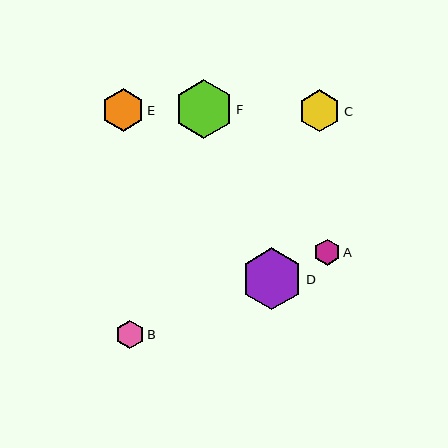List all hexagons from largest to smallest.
From largest to smallest: D, F, E, C, B, A.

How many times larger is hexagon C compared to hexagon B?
Hexagon C is approximately 1.5 times the size of hexagon B.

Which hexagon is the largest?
Hexagon D is the largest with a size of approximately 62 pixels.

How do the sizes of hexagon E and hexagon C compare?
Hexagon E and hexagon C are approximately the same size.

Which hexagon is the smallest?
Hexagon A is the smallest with a size of approximately 26 pixels.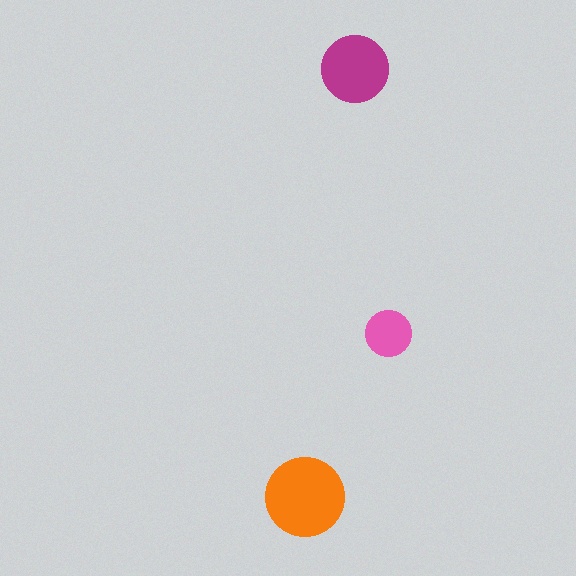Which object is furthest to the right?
The pink circle is rightmost.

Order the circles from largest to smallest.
the orange one, the magenta one, the pink one.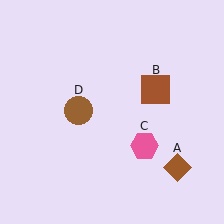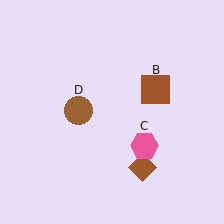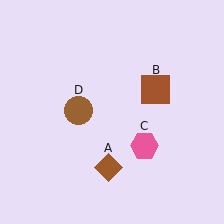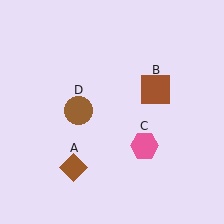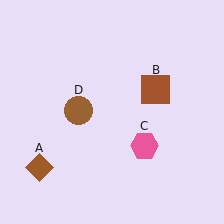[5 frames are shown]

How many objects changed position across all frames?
1 object changed position: brown diamond (object A).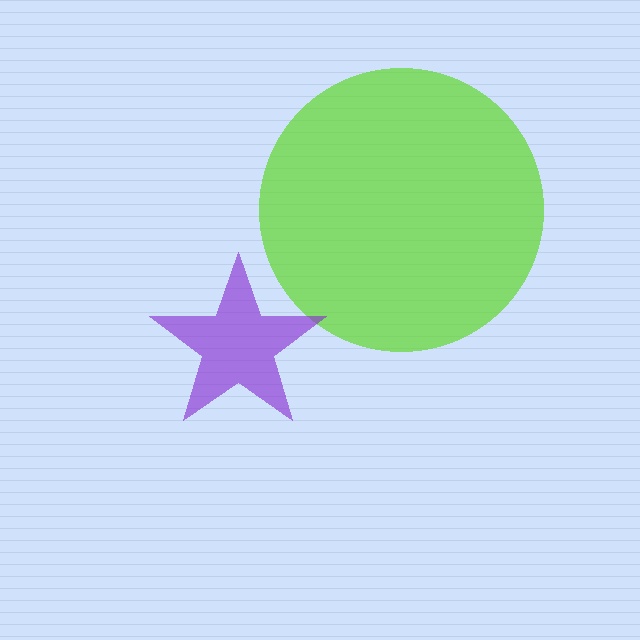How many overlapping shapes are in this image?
There are 2 overlapping shapes in the image.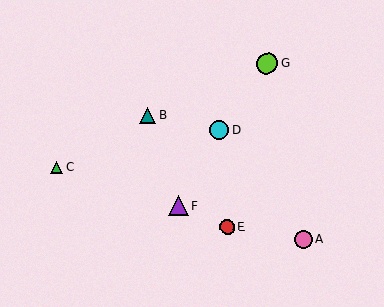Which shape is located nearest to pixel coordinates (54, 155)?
The green triangle (labeled C) at (57, 167) is nearest to that location.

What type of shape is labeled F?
Shape F is a purple triangle.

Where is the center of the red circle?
The center of the red circle is at (228, 227).